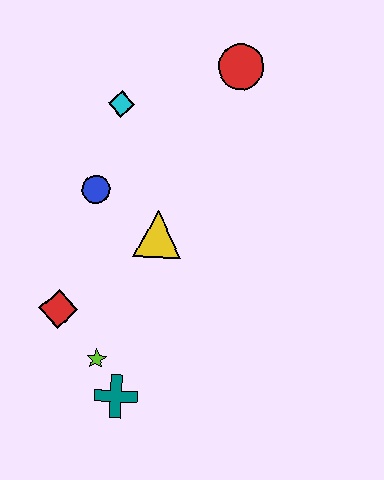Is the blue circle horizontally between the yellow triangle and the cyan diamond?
No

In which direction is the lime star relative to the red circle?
The lime star is below the red circle.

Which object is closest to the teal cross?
The lime star is closest to the teal cross.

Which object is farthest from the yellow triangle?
The red circle is farthest from the yellow triangle.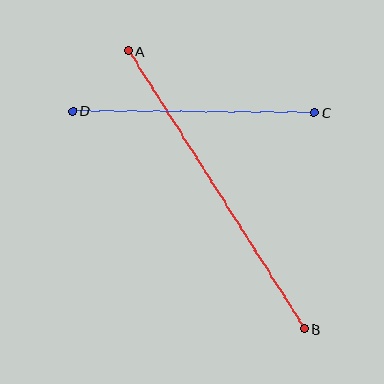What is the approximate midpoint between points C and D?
The midpoint is at approximately (194, 112) pixels.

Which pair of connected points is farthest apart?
Points A and B are farthest apart.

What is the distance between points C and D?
The distance is approximately 241 pixels.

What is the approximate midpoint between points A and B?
The midpoint is at approximately (216, 190) pixels.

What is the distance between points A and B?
The distance is approximately 329 pixels.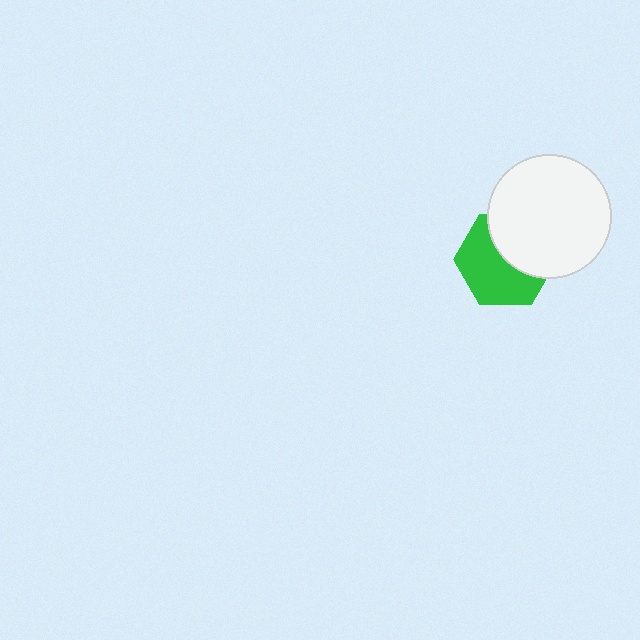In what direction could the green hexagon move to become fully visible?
The green hexagon could move toward the lower-left. That would shift it out from behind the white circle entirely.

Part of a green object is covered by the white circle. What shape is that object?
It is a hexagon.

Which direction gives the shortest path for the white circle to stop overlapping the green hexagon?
Moving toward the upper-right gives the shortest separation.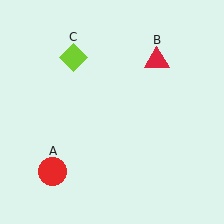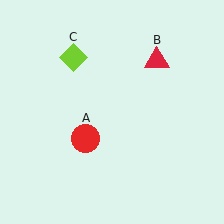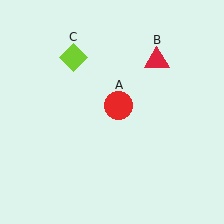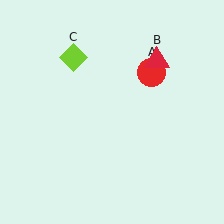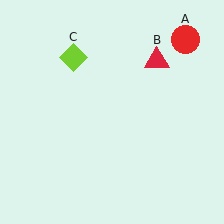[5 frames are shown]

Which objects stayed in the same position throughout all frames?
Red triangle (object B) and lime diamond (object C) remained stationary.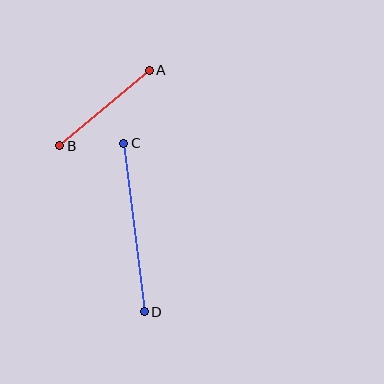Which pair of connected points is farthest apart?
Points C and D are farthest apart.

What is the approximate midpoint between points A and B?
The midpoint is at approximately (105, 108) pixels.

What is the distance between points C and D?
The distance is approximately 170 pixels.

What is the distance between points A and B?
The distance is approximately 117 pixels.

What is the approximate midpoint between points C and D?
The midpoint is at approximately (134, 227) pixels.